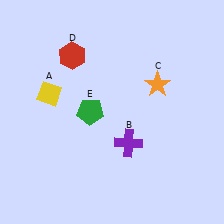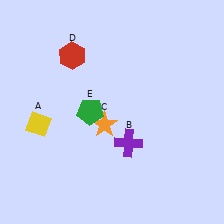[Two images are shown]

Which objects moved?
The objects that moved are: the yellow diamond (A), the orange star (C).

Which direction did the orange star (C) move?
The orange star (C) moved left.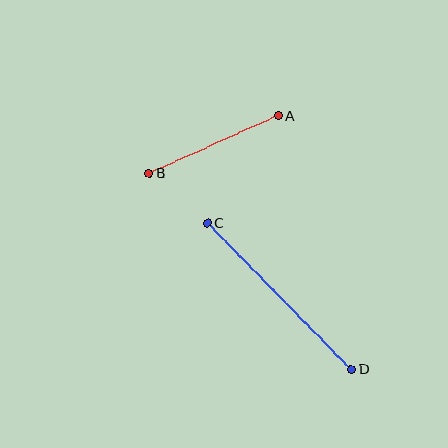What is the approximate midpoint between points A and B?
The midpoint is at approximately (213, 145) pixels.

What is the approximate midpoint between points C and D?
The midpoint is at approximately (279, 296) pixels.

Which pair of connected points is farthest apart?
Points C and D are farthest apart.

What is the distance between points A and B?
The distance is approximately 141 pixels.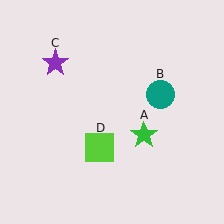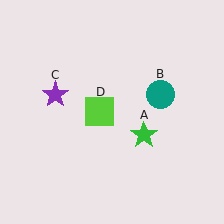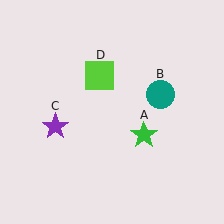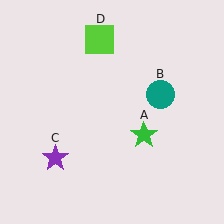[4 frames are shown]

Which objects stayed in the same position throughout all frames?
Green star (object A) and teal circle (object B) remained stationary.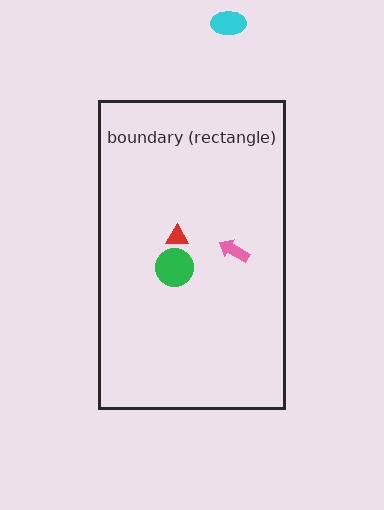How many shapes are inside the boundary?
3 inside, 1 outside.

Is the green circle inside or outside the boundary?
Inside.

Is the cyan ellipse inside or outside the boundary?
Outside.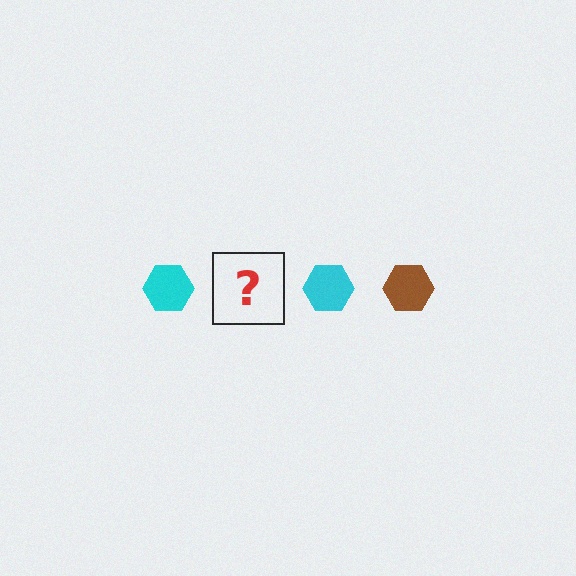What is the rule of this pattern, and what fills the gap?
The rule is that the pattern cycles through cyan, brown hexagons. The gap should be filled with a brown hexagon.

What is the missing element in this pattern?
The missing element is a brown hexagon.